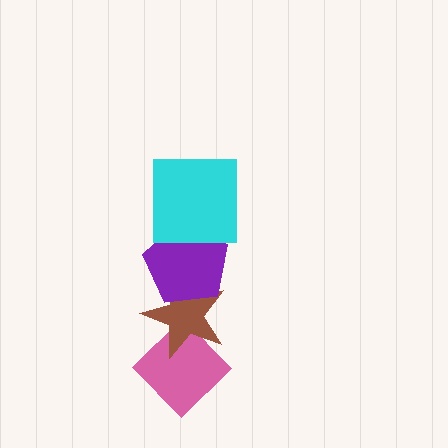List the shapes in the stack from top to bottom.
From top to bottom: the cyan square, the purple pentagon, the brown star, the pink diamond.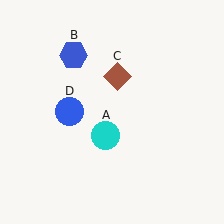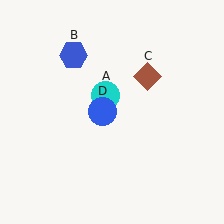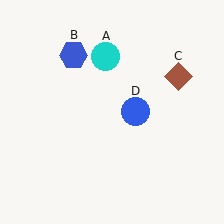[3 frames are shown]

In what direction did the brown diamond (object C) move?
The brown diamond (object C) moved right.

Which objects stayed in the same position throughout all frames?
Blue hexagon (object B) remained stationary.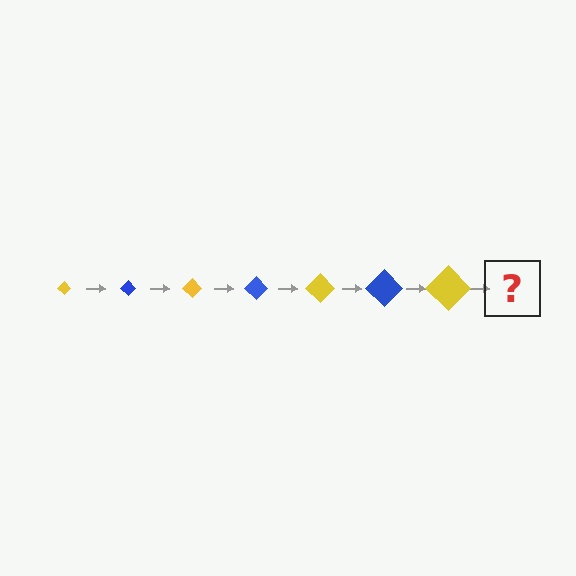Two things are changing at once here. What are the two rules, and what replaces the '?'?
The two rules are that the diamond grows larger each step and the color cycles through yellow and blue. The '?' should be a blue diamond, larger than the previous one.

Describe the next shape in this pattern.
It should be a blue diamond, larger than the previous one.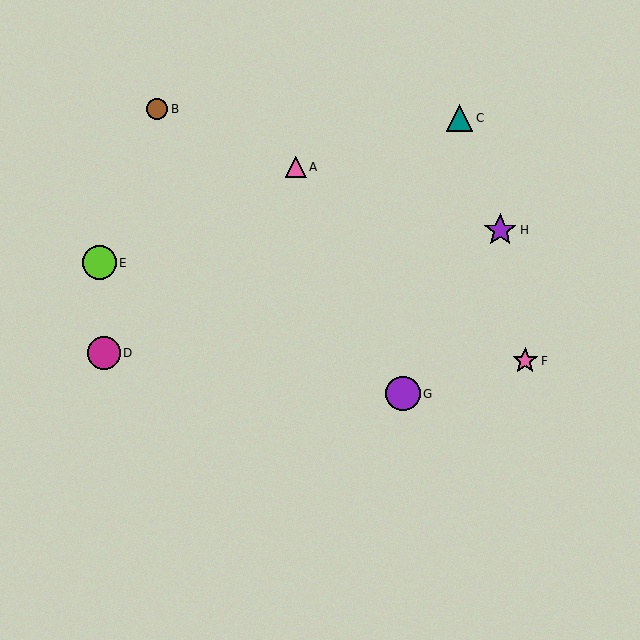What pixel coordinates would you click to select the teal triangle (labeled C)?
Click at (459, 118) to select the teal triangle C.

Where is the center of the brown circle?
The center of the brown circle is at (157, 109).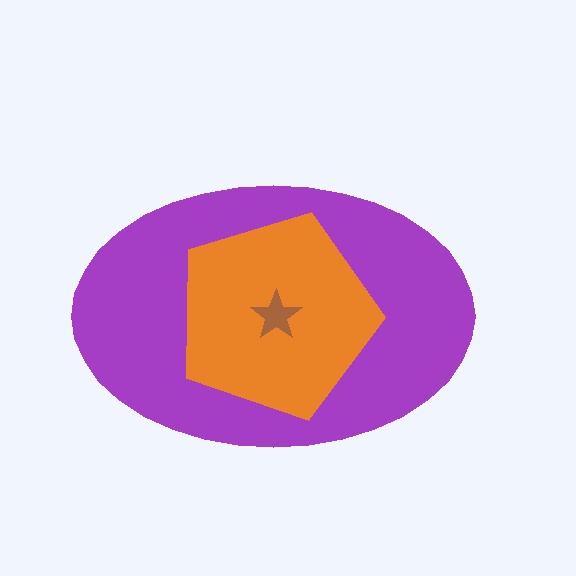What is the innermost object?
The brown star.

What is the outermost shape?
The purple ellipse.